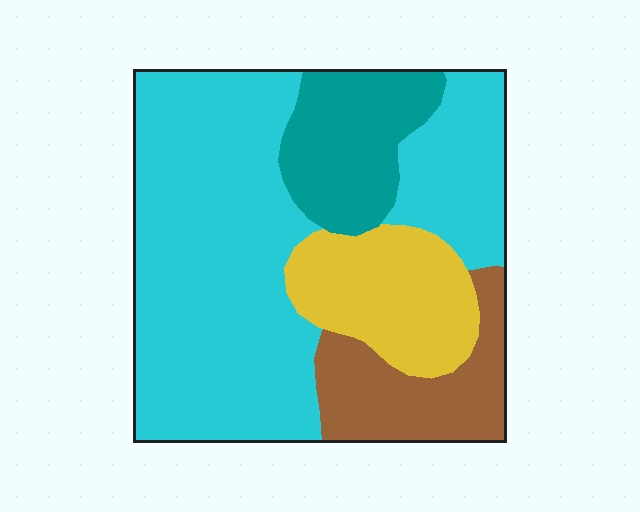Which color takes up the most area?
Cyan, at roughly 55%.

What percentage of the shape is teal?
Teal covers 14% of the shape.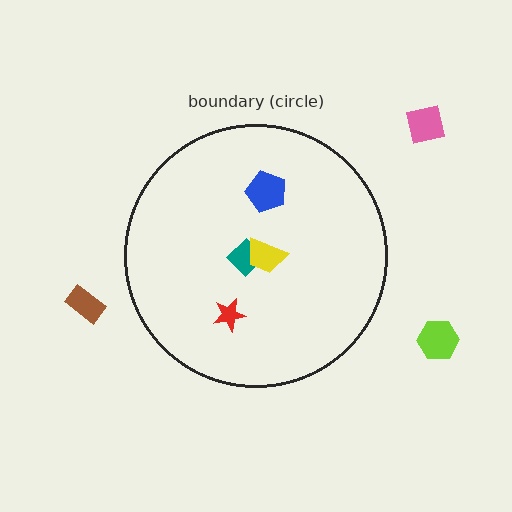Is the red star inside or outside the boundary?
Inside.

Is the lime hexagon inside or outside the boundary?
Outside.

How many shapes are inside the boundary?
4 inside, 3 outside.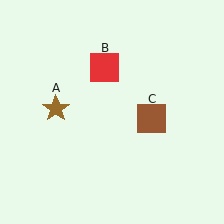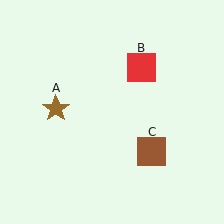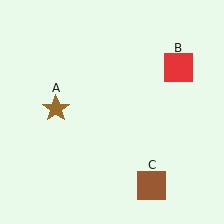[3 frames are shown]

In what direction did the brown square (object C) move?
The brown square (object C) moved down.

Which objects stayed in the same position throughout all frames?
Brown star (object A) remained stationary.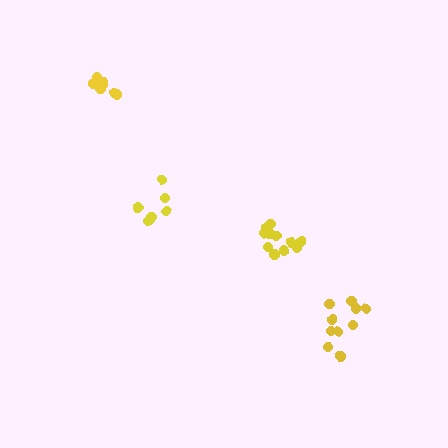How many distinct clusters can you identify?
There are 4 distinct clusters.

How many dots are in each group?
Group 1: 10 dots, Group 2: 11 dots, Group 3: 7 dots, Group 4: 8 dots (36 total).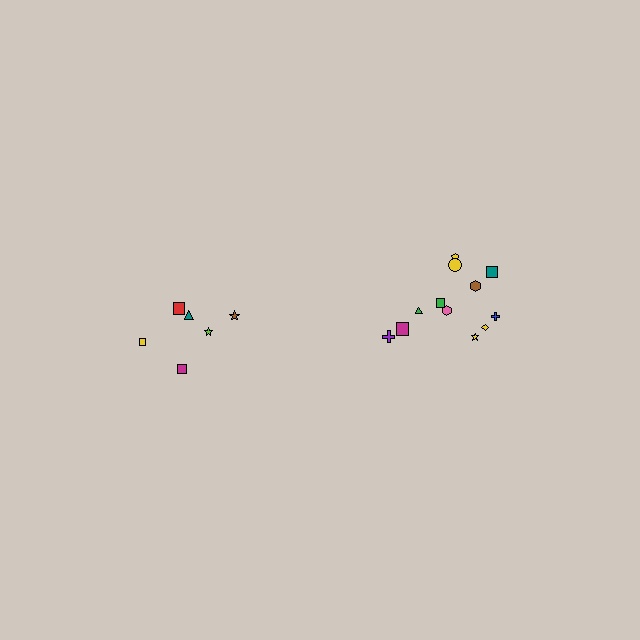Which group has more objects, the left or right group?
The right group.